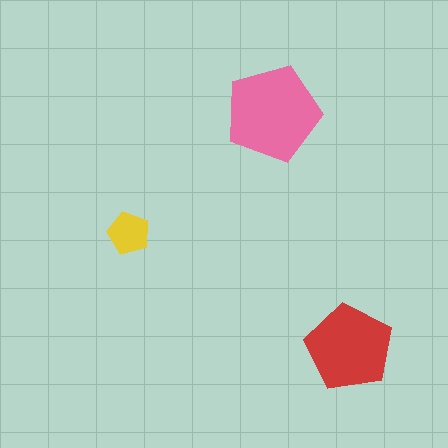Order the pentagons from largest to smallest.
the pink one, the red one, the yellow one.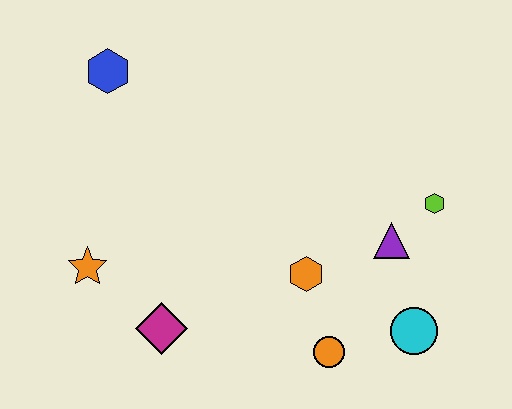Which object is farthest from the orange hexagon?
The blue hexagon is farthest from the orange hexagon.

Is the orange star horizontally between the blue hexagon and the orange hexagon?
No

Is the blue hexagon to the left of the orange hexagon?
Yes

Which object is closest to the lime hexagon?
The purple triangle is closest to the lime hexagon.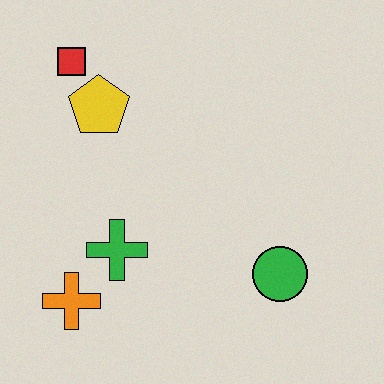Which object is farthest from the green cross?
The red square is farthest from the green cross.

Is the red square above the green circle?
Yes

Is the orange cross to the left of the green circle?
Yes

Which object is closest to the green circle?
The green cross is closest to the green circle.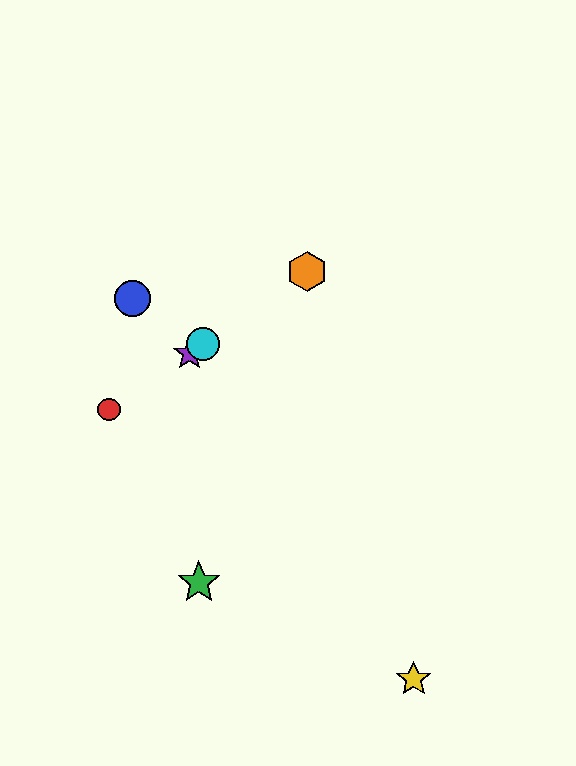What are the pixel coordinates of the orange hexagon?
The orange hexagon is at (307, 272).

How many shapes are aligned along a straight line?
4 shapes (the red circle, the purple star, the orange hexagon, the cyan circle) are aligned along a straight line.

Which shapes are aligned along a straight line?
The red circle, the purple star, the orange hexagon, the cyan circle are aligned along a straight line.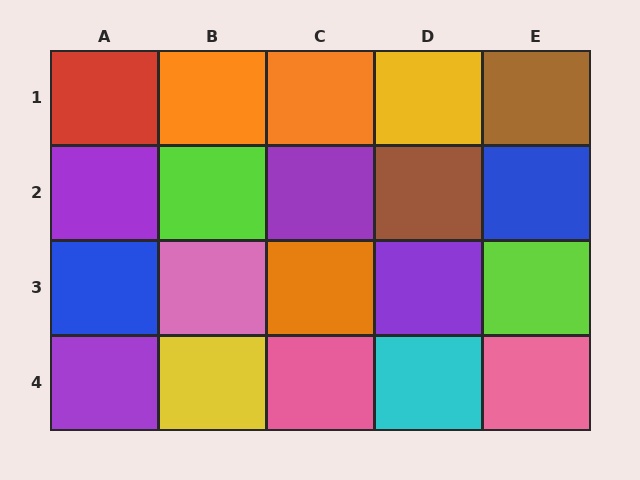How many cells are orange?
3 cells are orange.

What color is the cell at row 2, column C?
Purple.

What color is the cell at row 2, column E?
Blue.